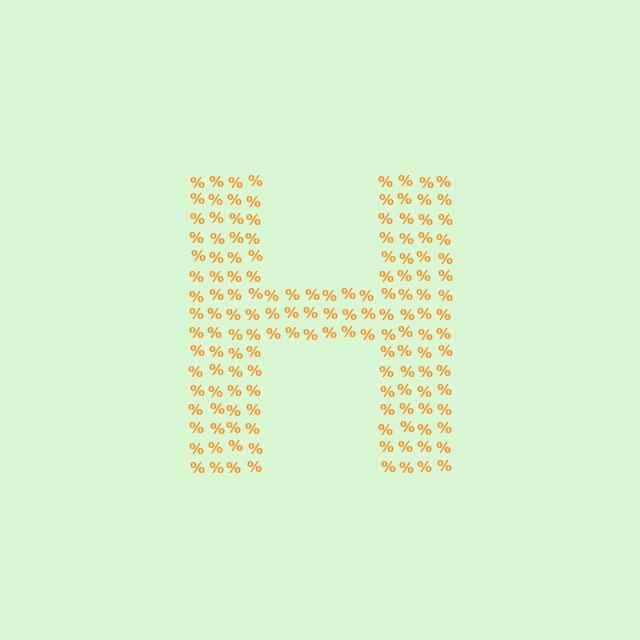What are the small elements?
The small elements are percent signs.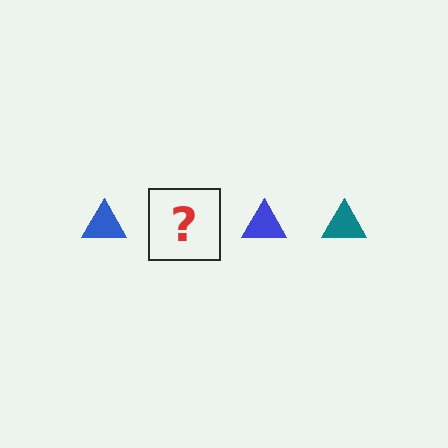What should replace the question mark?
The question mark should be replaced with a teal triangle.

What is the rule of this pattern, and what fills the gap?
The rule is that the pattern cycles through blue, teal triangles. The gap should be filled with a teal triangle.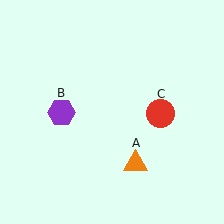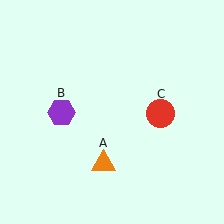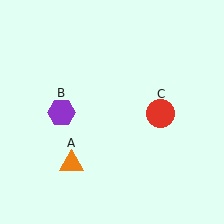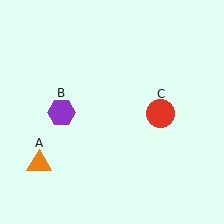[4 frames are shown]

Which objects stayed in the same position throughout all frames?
Purple hexagon (object B) and red circle (object C) remained stationary.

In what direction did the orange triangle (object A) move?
The orange triangle (object A) moved left.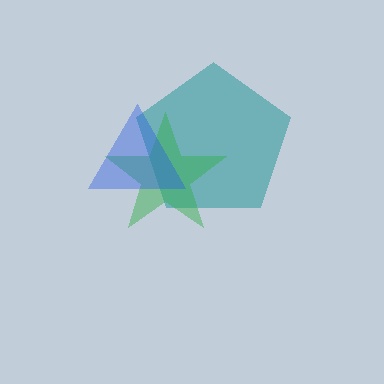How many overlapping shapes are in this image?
There are 3 overlapping shapes in the image.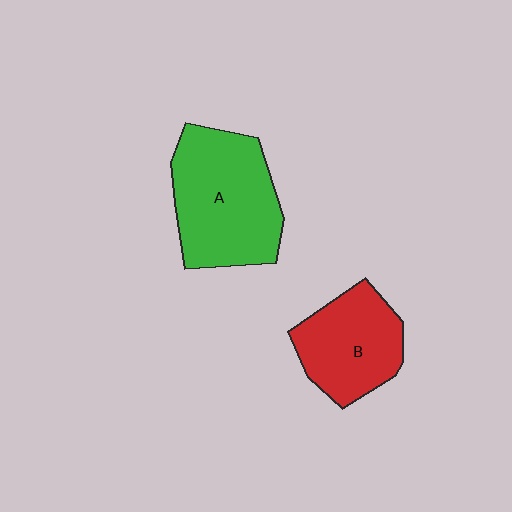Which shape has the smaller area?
Shape B (red).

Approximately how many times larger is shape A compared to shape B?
Approximately 1.4 times.